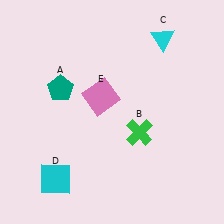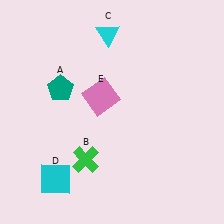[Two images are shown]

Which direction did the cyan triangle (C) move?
The cyan triangle (C) moved left.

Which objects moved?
The objects that moved are: the green cross (B), the cyan triangle (C).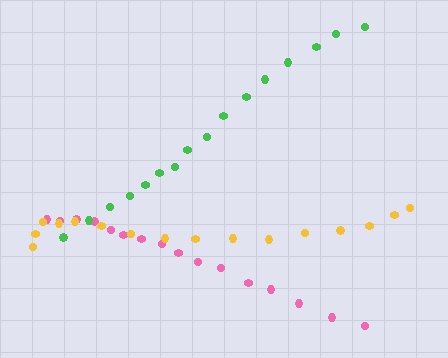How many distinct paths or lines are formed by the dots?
There are 3 distinct paths.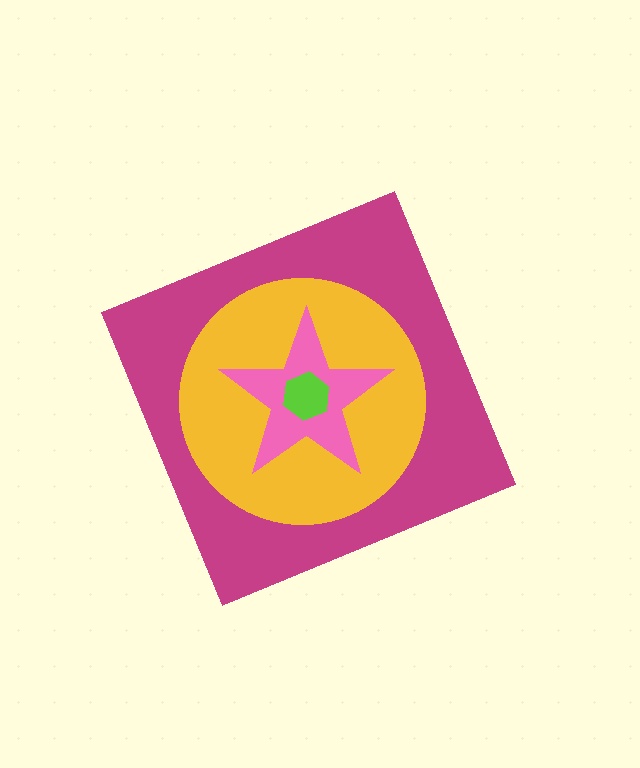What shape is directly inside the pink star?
The lime hexagon.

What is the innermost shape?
The lime hexagon.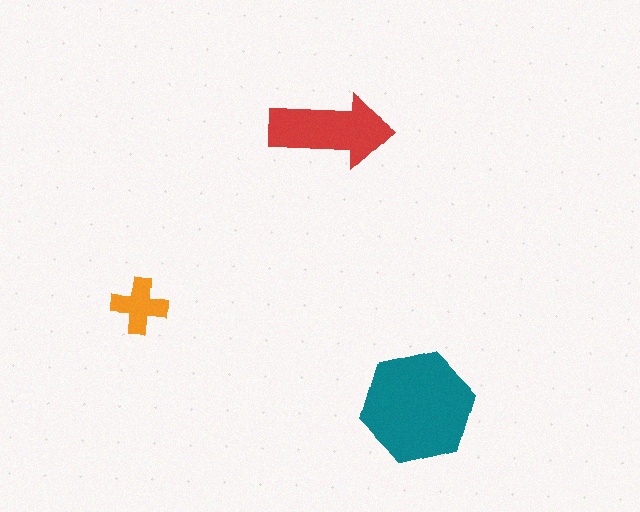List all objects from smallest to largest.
The orange cross, the red arrow, the teal hexagon.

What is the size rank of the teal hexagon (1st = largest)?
1st.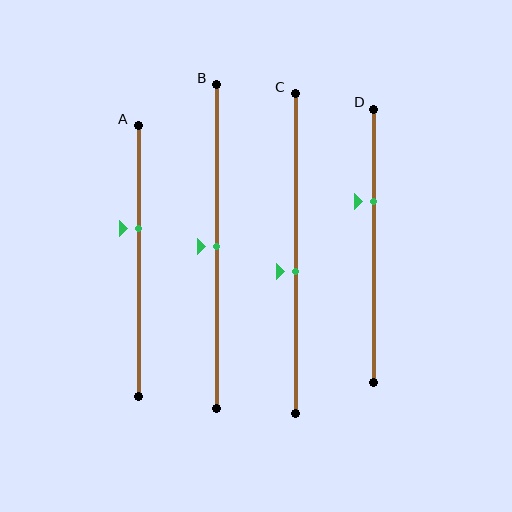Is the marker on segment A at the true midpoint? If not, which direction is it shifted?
No, the marker on segment A is shifted upward by about 12% of the segment length.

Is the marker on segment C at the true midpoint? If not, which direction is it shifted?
No, the marker on segment C is shifted downward by about 6% of the segment length.